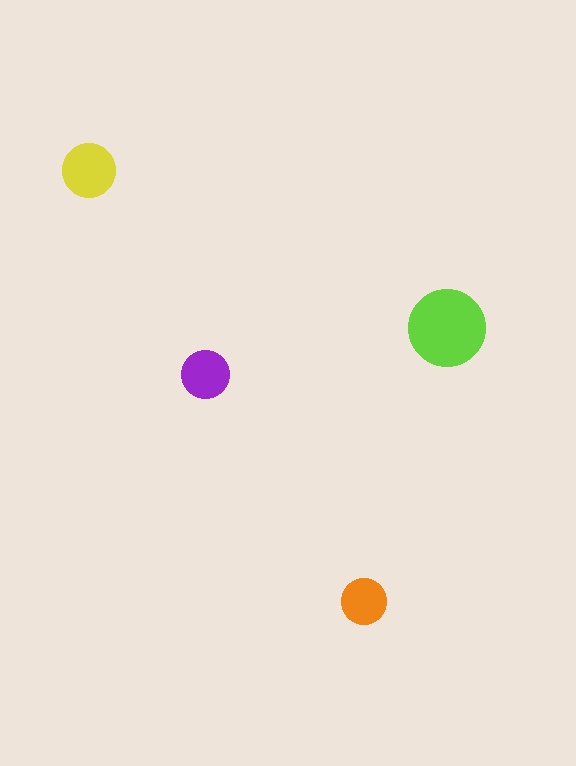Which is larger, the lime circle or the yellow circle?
The lime one.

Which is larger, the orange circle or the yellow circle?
The yellow one.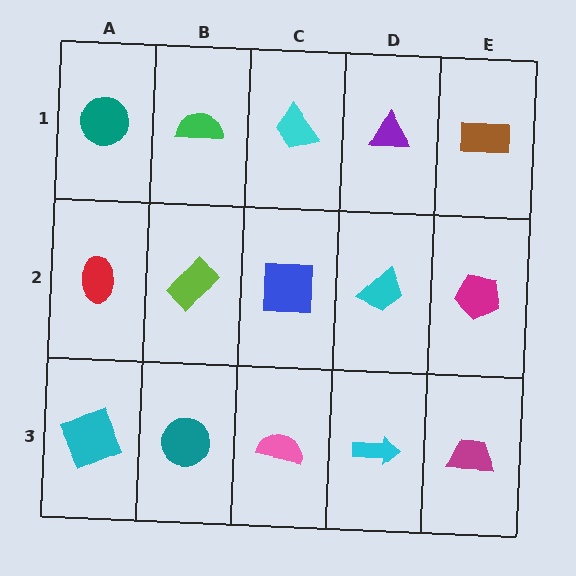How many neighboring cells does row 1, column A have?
2.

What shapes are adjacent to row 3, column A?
A red ellipse (row 2, column A), a teal circle (row 3, column B).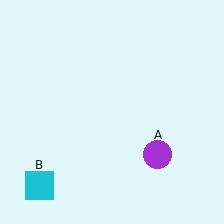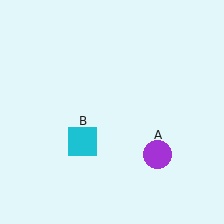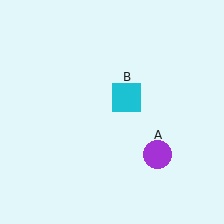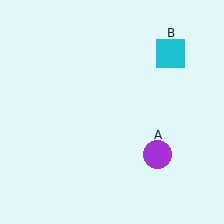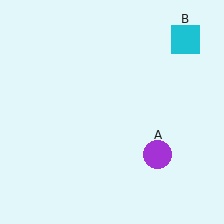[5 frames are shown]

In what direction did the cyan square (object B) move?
The cyan square (object B) moved up and to the right.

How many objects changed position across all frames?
1 object changed position: cyan square (object B).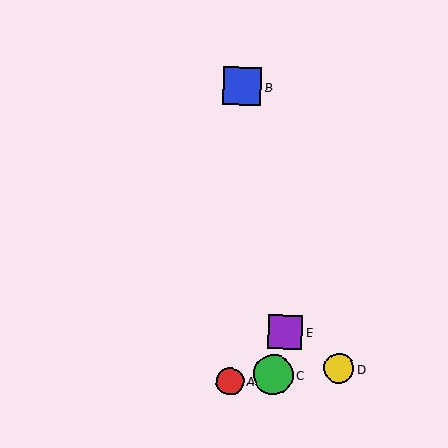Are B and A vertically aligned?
Yes, both are at x≈242.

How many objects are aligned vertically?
2 objects (A, B) are aligned vertically.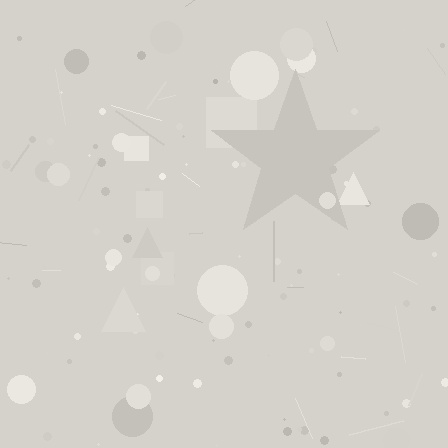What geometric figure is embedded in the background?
A star is embedded in the background.